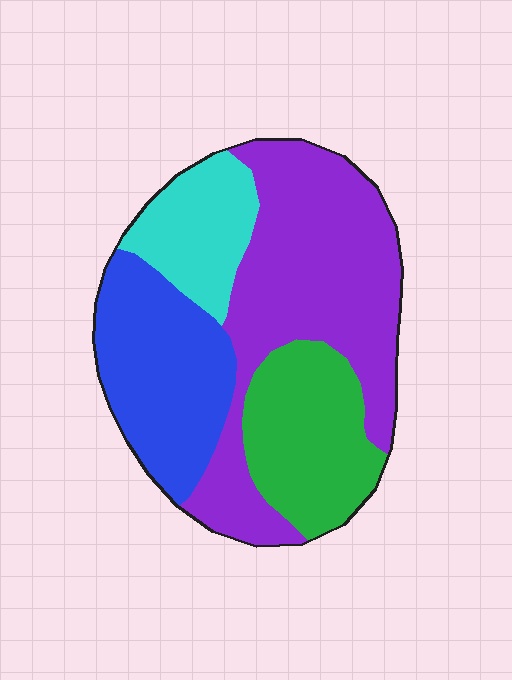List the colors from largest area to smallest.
From largest to smallest: purple, blue, green, cyan.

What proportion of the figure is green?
Green covers around 20% of the figure.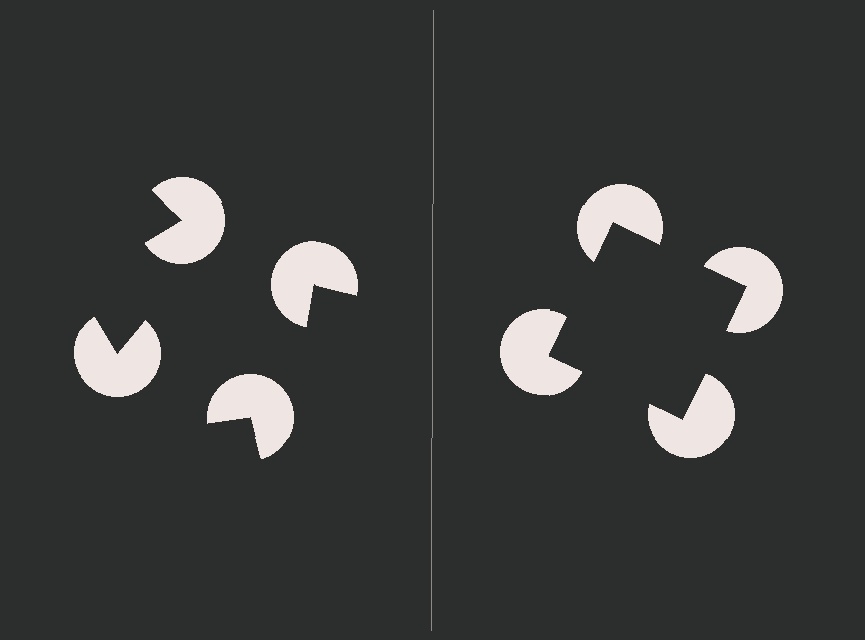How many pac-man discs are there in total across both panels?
8 — 4 on each side.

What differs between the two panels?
The pac-man discs are positioned identically on both sides; only the wedge orientations differ. On the right they align to a square; on the left they are misaligned.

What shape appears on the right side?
An illusory square.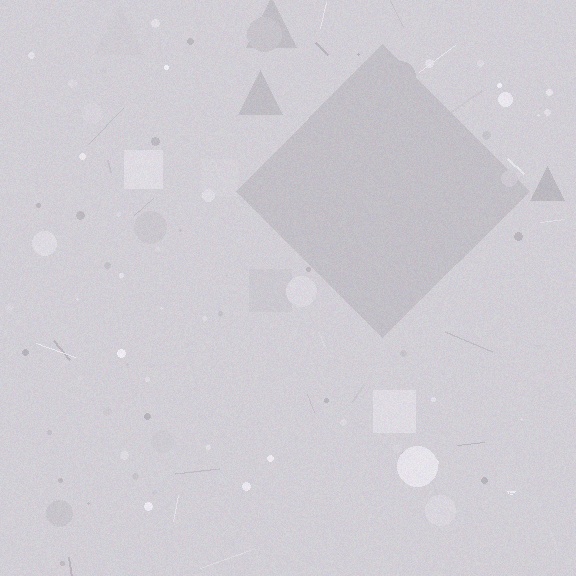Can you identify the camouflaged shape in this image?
The camouflaged shape is a diamond.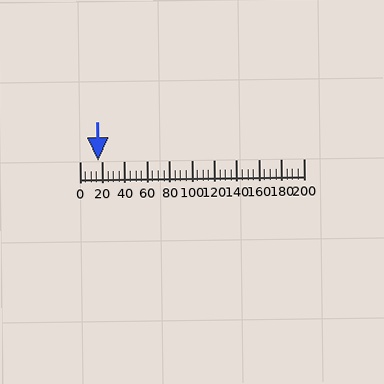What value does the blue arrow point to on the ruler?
The blue arrow points to approximately 17.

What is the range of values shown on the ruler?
The ruler shows values from 0 to 200.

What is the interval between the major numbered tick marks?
The major tick marks are spaced 20 units apart.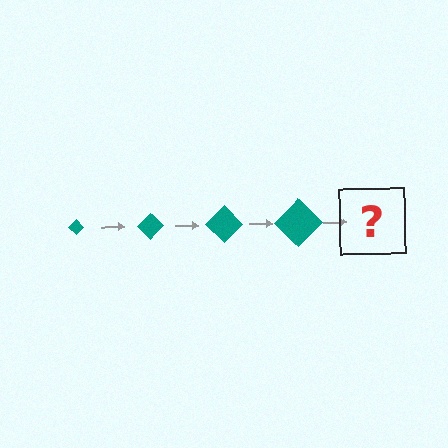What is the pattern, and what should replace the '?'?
The pattern is that the diamond gets progressively larger each step. The '?' should be a teal diamond, larger than the previous one.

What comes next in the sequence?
The next element should be a teal diamond, larger than the previous one.